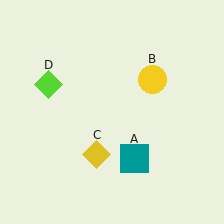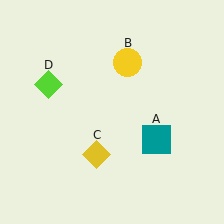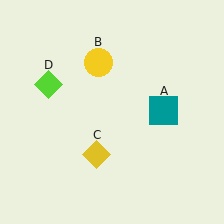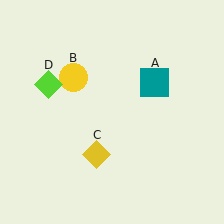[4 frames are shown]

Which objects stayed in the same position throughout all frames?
Yellow diamond (object C) and lime diamond (object D) remained stationary.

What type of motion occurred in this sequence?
The teal square (object A), yellow circle (object B) rotated counterclockwise around the center of the scene.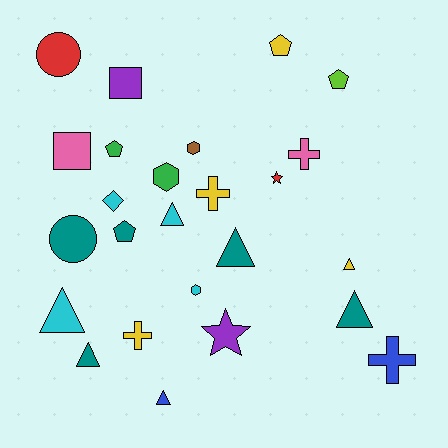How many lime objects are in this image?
There is 1 lime object.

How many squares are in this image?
There are 2 squares.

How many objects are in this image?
There are 25 objects.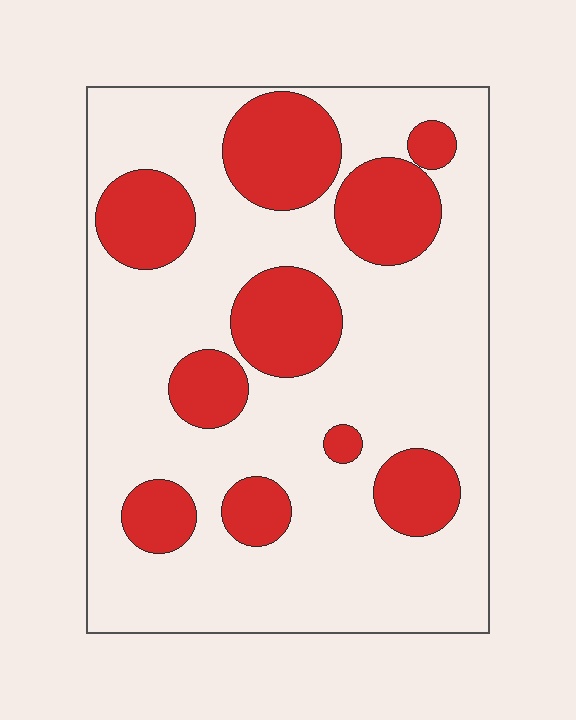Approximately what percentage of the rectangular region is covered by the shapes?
Approximately 30%.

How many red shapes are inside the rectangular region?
10.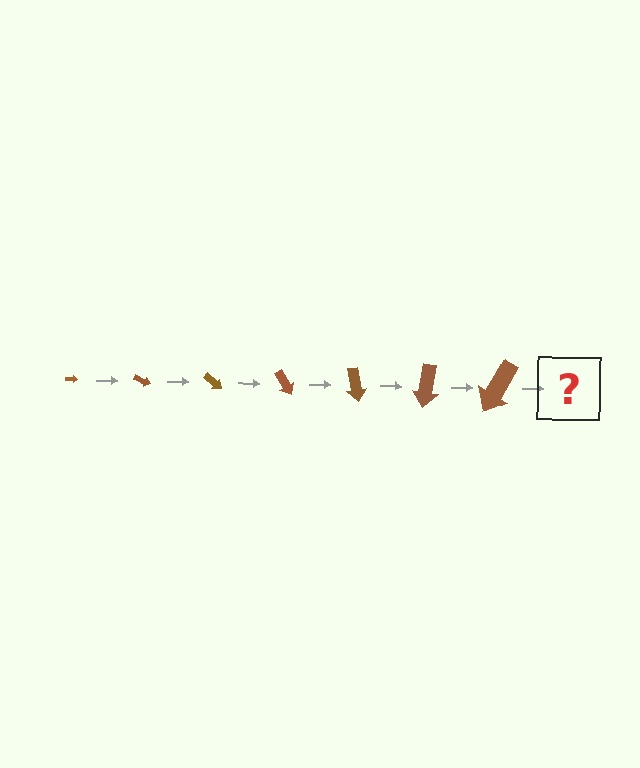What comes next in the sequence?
The next element should be an arrow, larger than the previous one and rotated 140 degrees from the start.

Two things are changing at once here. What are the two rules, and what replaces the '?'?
The two rules are that the arrow grows larger each step and it rotates 20 degrees each step. The '?' should be an arrow, larger than the previous one and rotated 140 degrees from the start.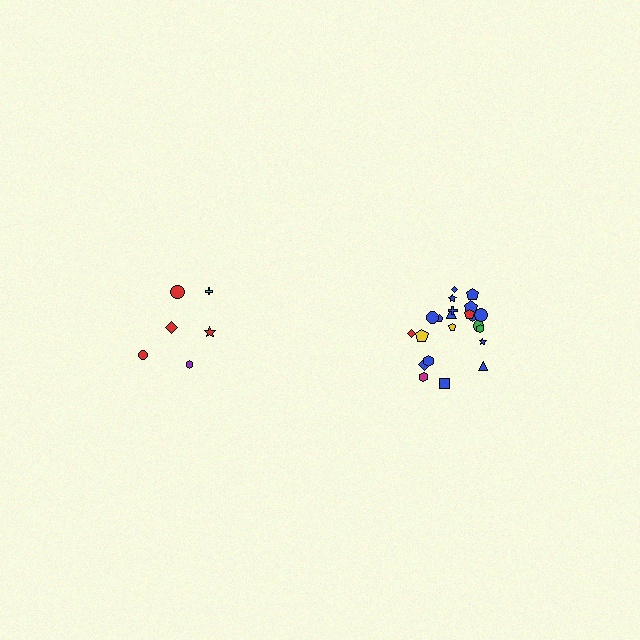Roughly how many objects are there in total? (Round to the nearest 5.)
Roughly 30 objects in total.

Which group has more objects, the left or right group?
The right group.